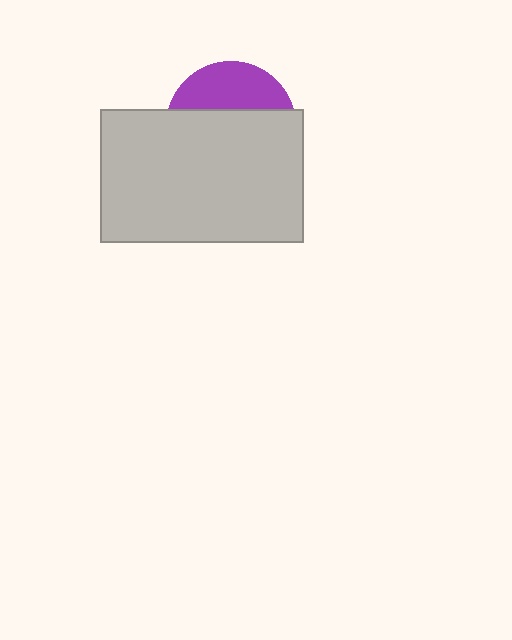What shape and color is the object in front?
The object in front is a light gray rectangle.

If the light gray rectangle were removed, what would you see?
You would see the complete purple circle.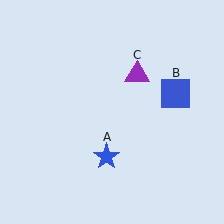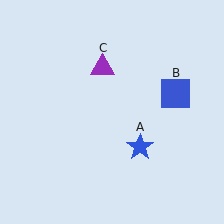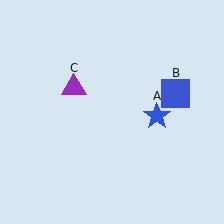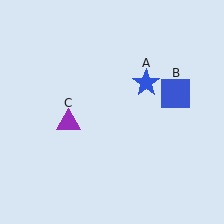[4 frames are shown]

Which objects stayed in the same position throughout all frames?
Blue square (object B) remained stationary.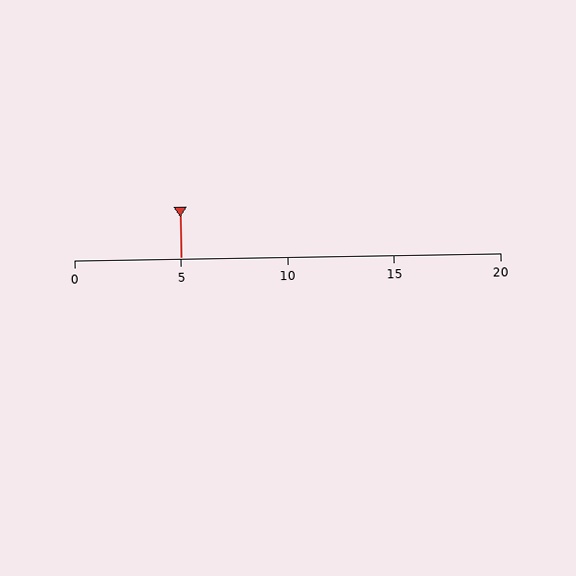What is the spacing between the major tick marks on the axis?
The major ticks are spaced 5 apart.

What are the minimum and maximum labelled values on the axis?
The axis runs from 0 to 20.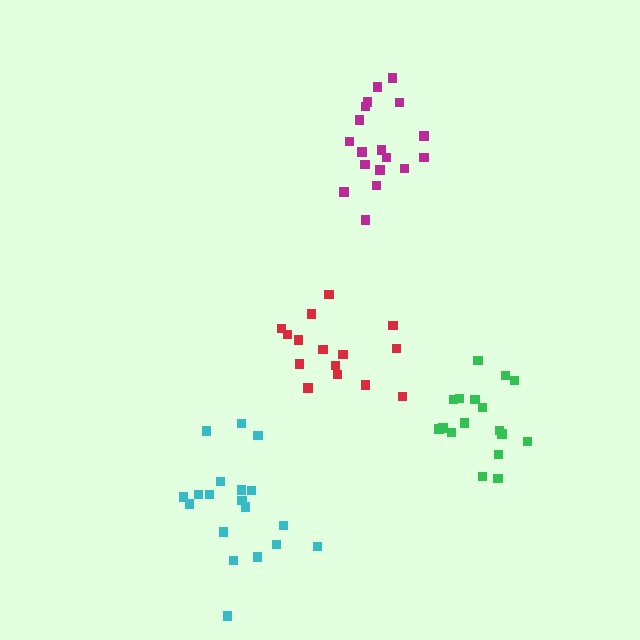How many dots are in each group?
Group 1: 18 dots, Group 2: 15 dots, Group 3: 19 dots, Group 4: 17 dots (69 total).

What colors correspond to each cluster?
The clusters are colored: magenta, red, cyan, green.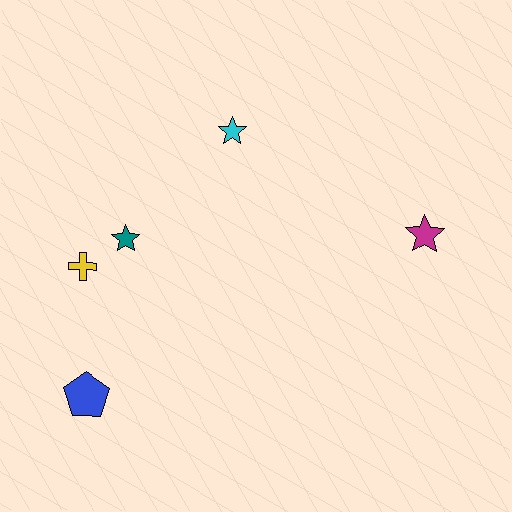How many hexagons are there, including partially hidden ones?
There are no hexagons.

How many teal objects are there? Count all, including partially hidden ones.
There is 1 teal object.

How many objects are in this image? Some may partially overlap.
There are 5 objects.